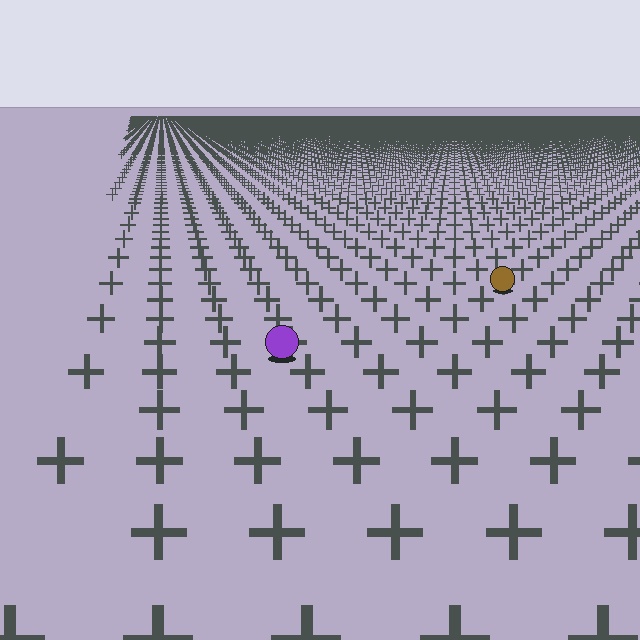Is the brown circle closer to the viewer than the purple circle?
No. The purple circle is closer — you can tell from the texture gradient: the ground texture is coarser near it.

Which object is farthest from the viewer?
The brown circle is farthest from the viewer. It appears smaller and the ground texture around it is denser.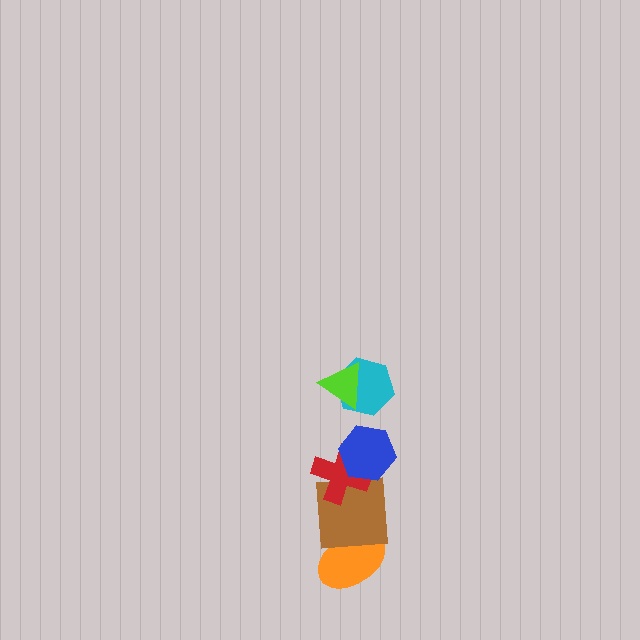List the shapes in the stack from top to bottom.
From top to bottom: the lime triangle, the cyan hexagon, the blue hexagon, the red cross, the brown square, the orange ellipse.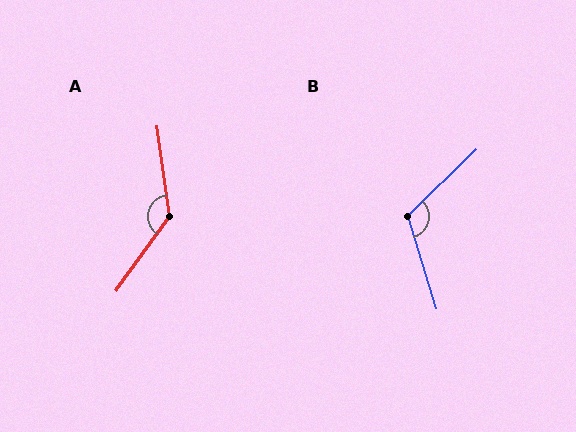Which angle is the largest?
A, at approximately 136 degrees.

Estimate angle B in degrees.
Approximately 117 degrees.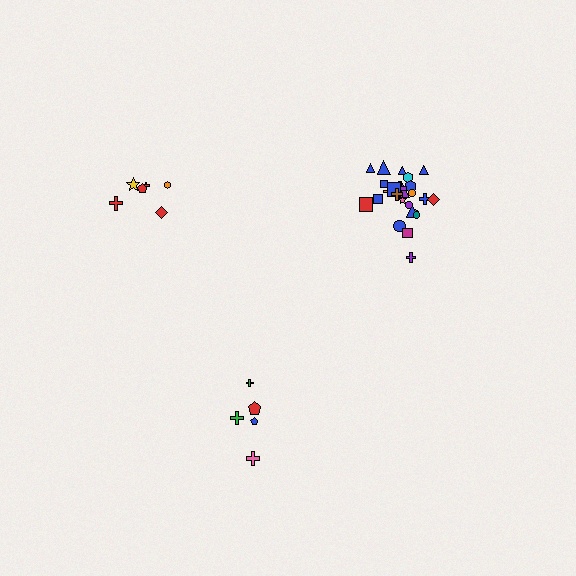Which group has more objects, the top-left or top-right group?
The top-right group.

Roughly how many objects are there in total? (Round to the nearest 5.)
Roughly 35 objects in total.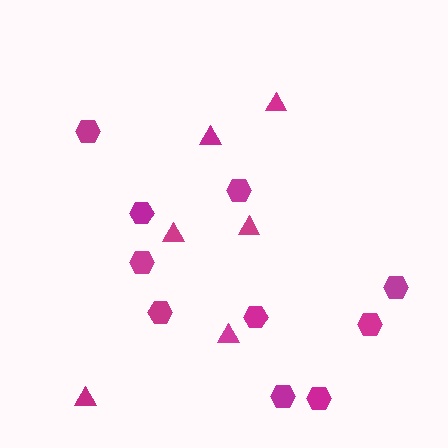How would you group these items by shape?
There are 2 groups: one group of hexagons (10) and one group of triangles (6).